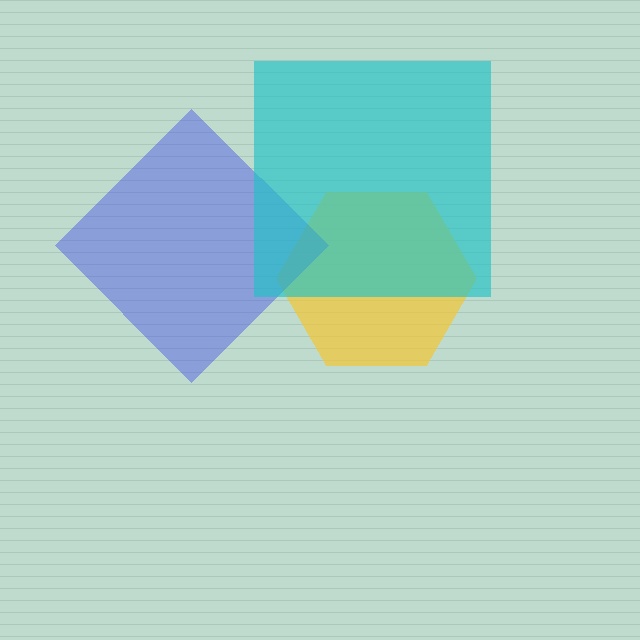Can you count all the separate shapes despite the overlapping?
Yes, there are 3 separate shapes.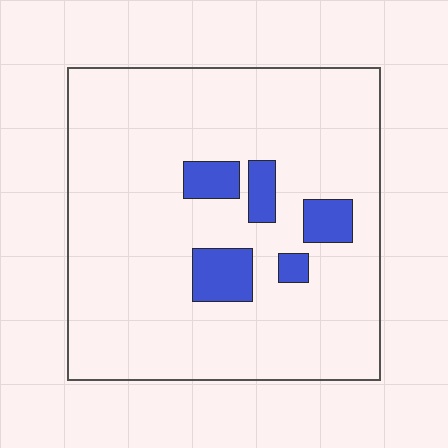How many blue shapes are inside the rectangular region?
5.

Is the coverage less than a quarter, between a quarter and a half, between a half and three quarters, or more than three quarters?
Less than a quarter.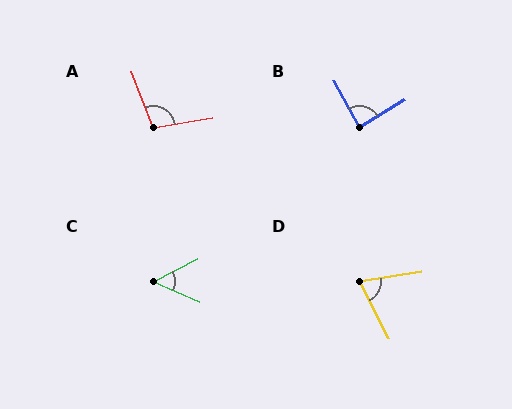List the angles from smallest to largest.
C (51°), D (72°), B (88°), A (102°).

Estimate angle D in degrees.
Approximately 72 degrees.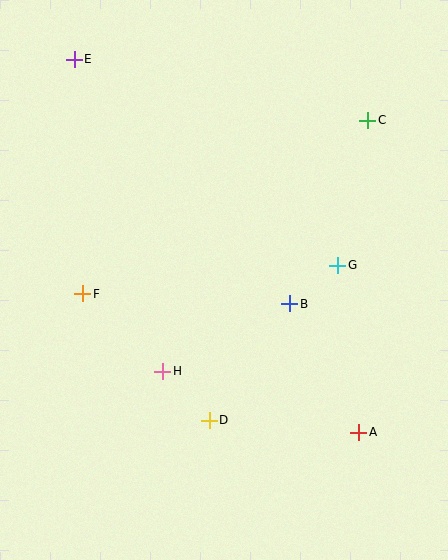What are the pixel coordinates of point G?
Point G is at (338, 265).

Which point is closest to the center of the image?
Point B at (290, 304) is closest to the center.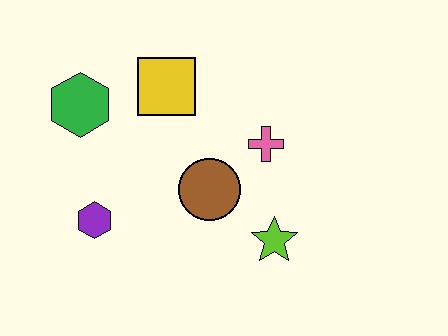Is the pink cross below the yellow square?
Yes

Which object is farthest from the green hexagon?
The lime star is farthest from the green hexagon.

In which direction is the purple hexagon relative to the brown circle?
The purple hexagon is to the left of the brown circle.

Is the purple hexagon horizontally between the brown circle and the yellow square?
No